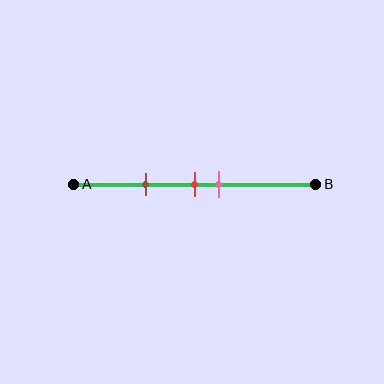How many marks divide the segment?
There are 3 marks dividing the segment.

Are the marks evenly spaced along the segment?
No, the marks are not evenly spaced.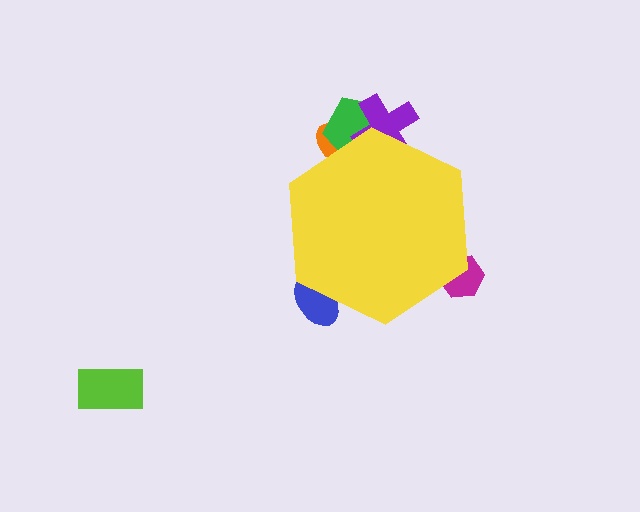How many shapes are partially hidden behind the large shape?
5 shapes are partially hidden.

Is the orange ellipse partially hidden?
Yes, the orange ellipse is partially hidden behind the yellow hexagon.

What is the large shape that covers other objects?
A yellow hexagon.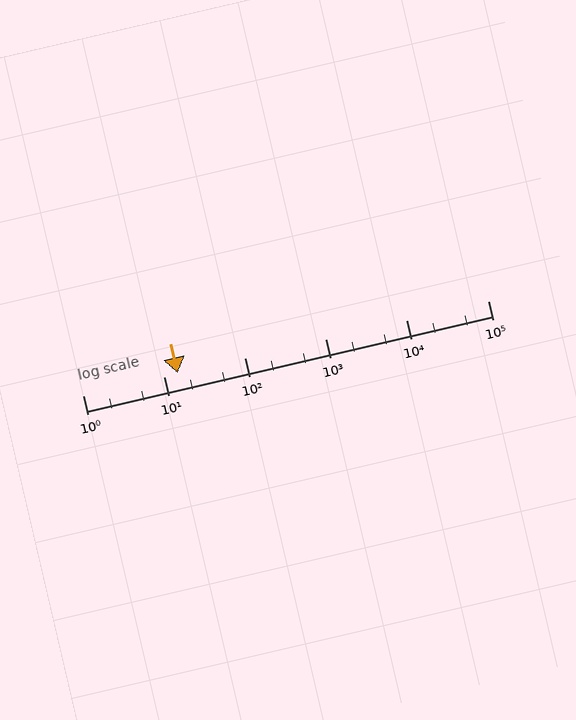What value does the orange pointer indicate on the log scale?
The pointer indicates approximately 15.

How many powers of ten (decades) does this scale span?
The scale spans 5 decades, from 1 to 100000.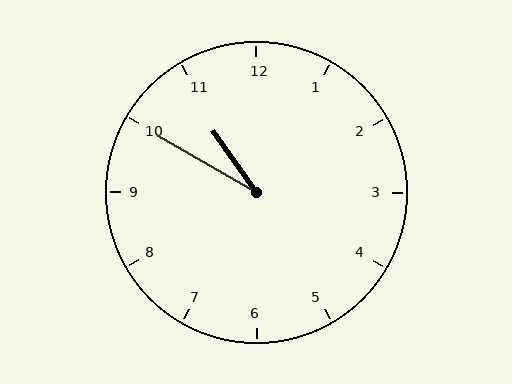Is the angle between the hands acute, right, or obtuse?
It is acute.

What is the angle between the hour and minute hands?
Approximately 25 degrees.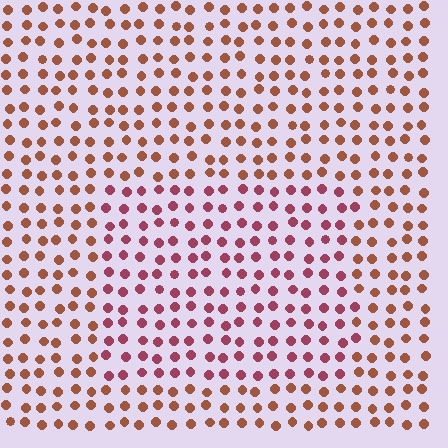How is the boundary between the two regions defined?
The boundary is defined purely by a slight shift in hue (about 35 degrees). Spacing, size, and orientation are identical on both sides.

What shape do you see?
I see a rectangle.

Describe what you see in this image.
The image is filled with small brown elements in a uniform arrangement. A rectangle-shaped region is visible where the elements are tinted to a slightly different hue, forming a subtle color boundary.